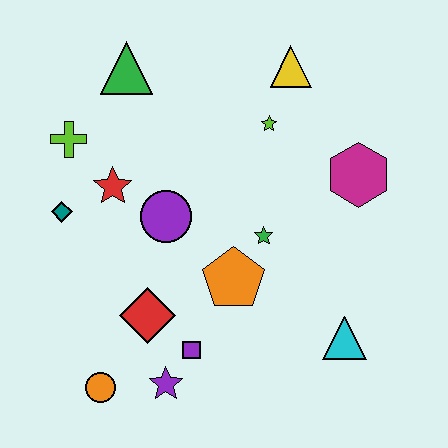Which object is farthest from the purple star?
The yellow triangle is farthest from the purple star.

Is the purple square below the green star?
Yes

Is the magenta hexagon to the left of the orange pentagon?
No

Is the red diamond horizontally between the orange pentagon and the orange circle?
Yes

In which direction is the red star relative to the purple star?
The red star is above the purple star.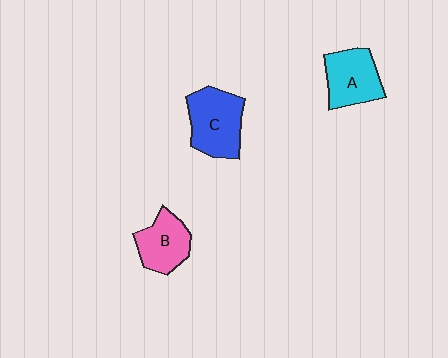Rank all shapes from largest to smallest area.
From largest to smallest: C (blue), A (cyan), B (pink).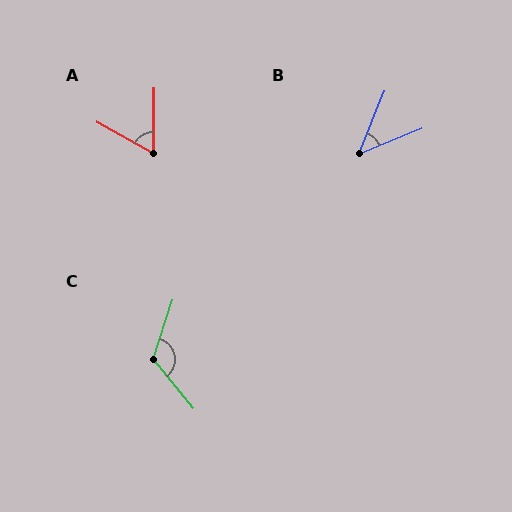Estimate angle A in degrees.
Approximately 61 degrees.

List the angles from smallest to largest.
B (46°), A (61°), C (123°).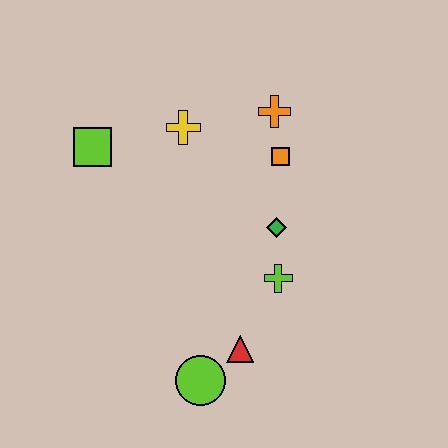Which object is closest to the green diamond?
The lime cross is closest to the green diamond.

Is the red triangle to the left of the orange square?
Yes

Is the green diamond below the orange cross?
Yes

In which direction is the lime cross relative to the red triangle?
The lime cross is above the red triangle.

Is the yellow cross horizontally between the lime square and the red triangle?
Yes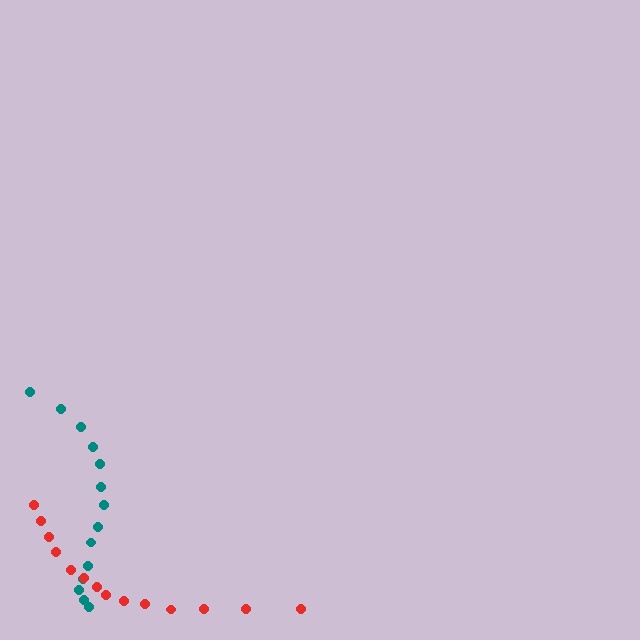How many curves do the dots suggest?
There are 2 distinct paths.